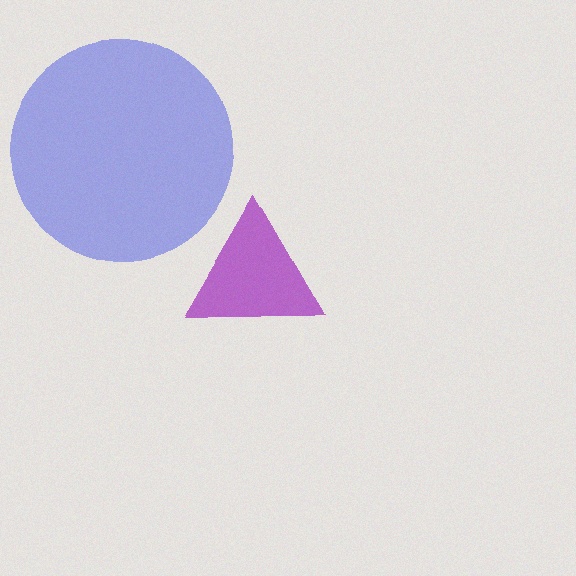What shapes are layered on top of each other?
The layered shapes are: a blue circle, a purple triangle.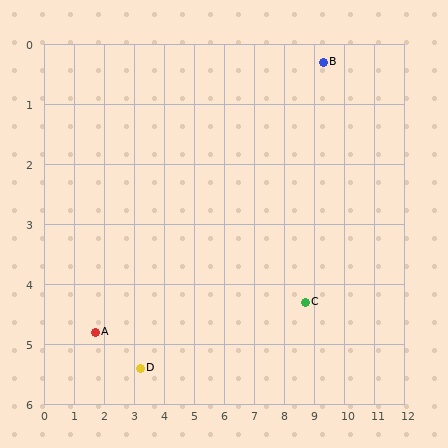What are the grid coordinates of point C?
Point C is at approximately (8.7, 4.3).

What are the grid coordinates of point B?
Point B is at approximately (9.3, 0.3).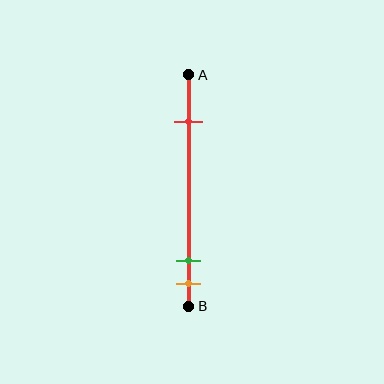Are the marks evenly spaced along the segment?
No, the marks are not evenly spaced.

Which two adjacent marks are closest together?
The green and orange marks are the closest adjacent pair.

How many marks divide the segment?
There are 3 marks dividing the segment.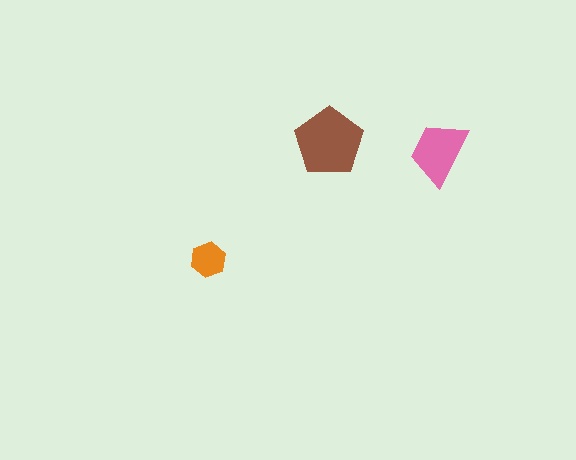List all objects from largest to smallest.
The brown pentagon, the pink trapezoid, the orange hexagon.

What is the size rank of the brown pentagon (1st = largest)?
1st.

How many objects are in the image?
There are 3 objects in the image.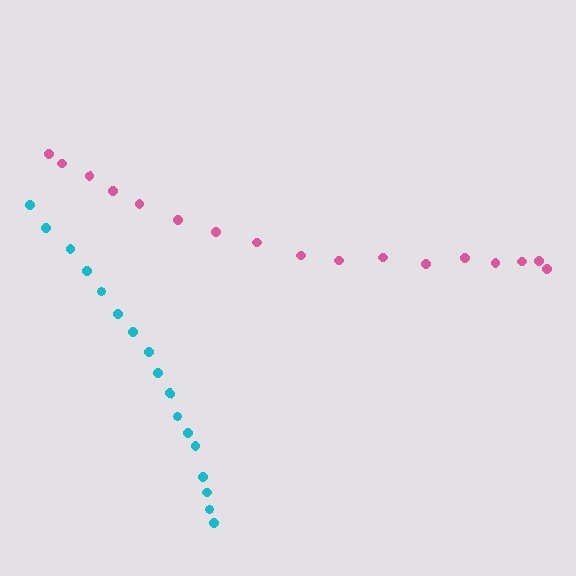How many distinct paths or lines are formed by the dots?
There are 2 distinct paths.